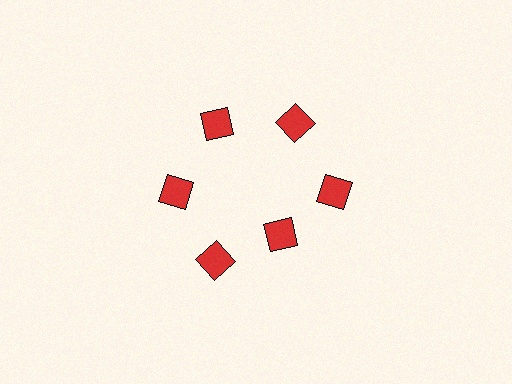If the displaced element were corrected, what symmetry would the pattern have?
It would have 6-fold rotational symmetry — the pattern would map onto itself every 60 degrees.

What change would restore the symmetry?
The symmetry would be restored by moving it outward, back onto the ring so that all 6 squares sit at equal angles and equal distance from the center.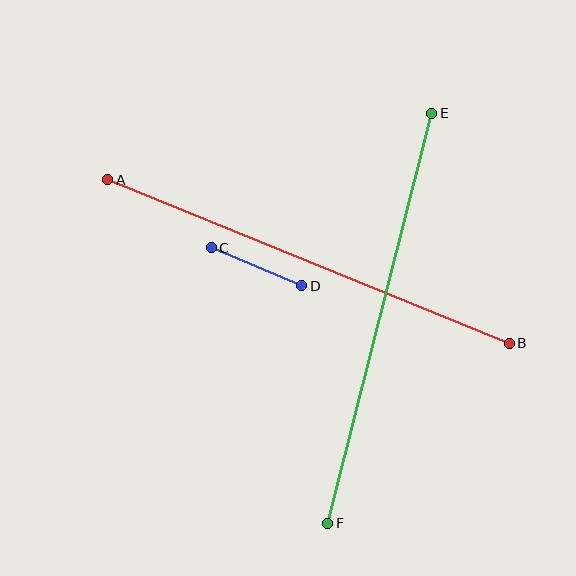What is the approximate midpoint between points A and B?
The midpoint is at approximately (308, 261) pixels.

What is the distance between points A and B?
The distance is approximately 433 pixels.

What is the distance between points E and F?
The distance is approximately 423 pixels.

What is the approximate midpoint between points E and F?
The midpoint is at approximately (380, 318) pixels.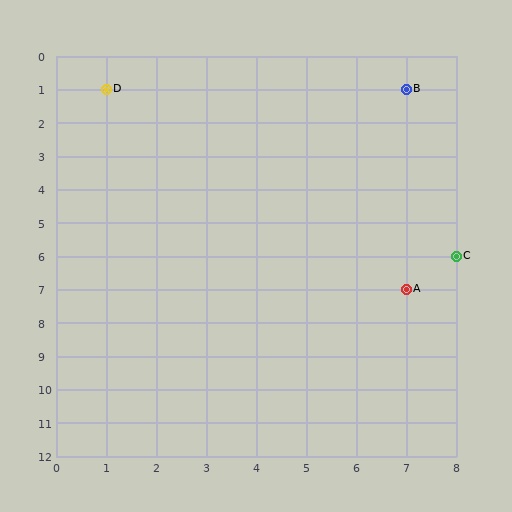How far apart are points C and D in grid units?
Points C and D are 7 columns and 5 rows apart (about 8.6 grid units diagonally).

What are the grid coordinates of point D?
Point D is at grid coordinates (1, 1).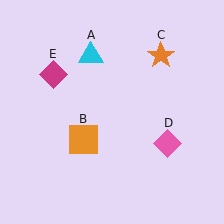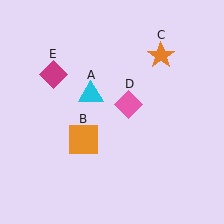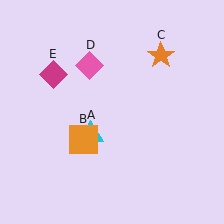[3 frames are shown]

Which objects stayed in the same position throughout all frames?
Orange square (object B) and orange star (object C) and magenta diamond (object E) remained stationary.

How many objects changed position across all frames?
2 objects changed position: cyan triangle (object A), pink diamond (object D).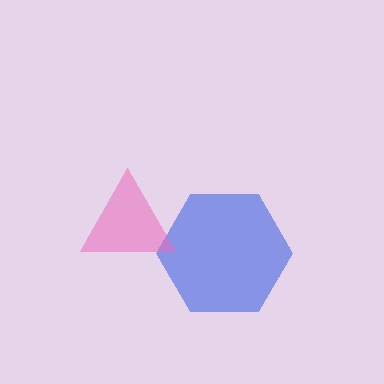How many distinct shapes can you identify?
There are 2 distinct shapes: a blue hexagon, a pink triangle.